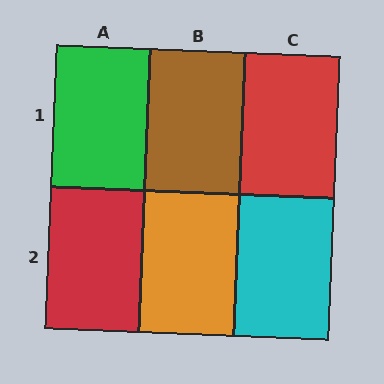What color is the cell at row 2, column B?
Orange.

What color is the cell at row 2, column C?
Cyan.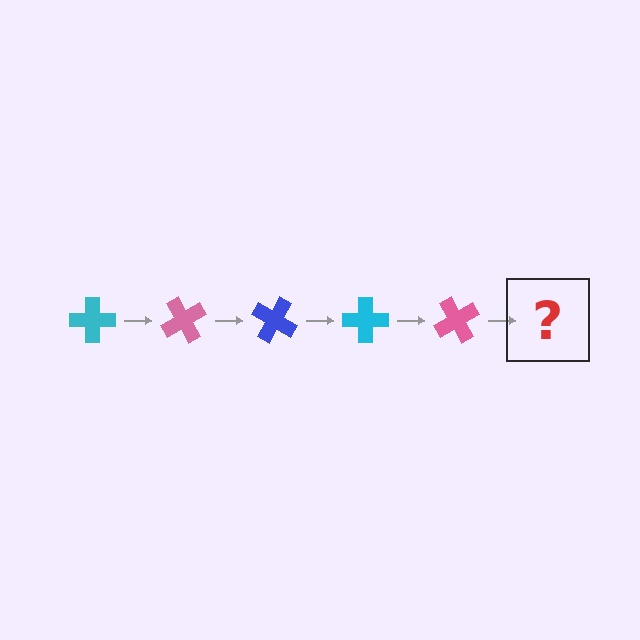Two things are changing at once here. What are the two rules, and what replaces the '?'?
The two rules are that it rotates 60 degrees each step and the color cycles through cyan, pink, and blue. The '?' should be a blue cross, rotated 300 degrees from the start.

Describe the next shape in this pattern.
It should be a blue cross, rotated 300 degrees from the start.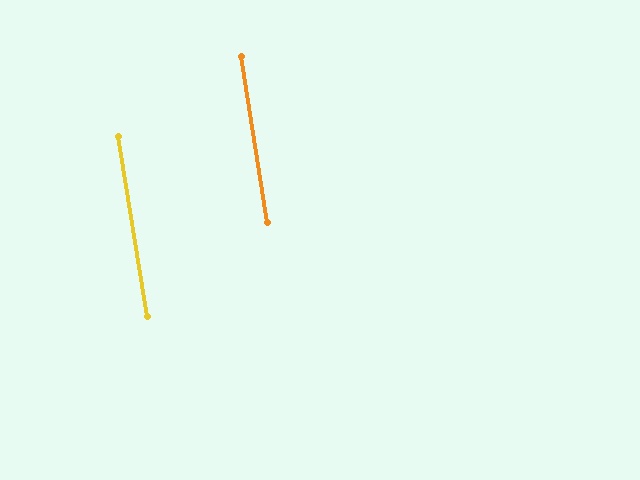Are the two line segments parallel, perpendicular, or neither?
Parallel — their directions differ by only 0.4°.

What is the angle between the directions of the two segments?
Approximately 0 degrees.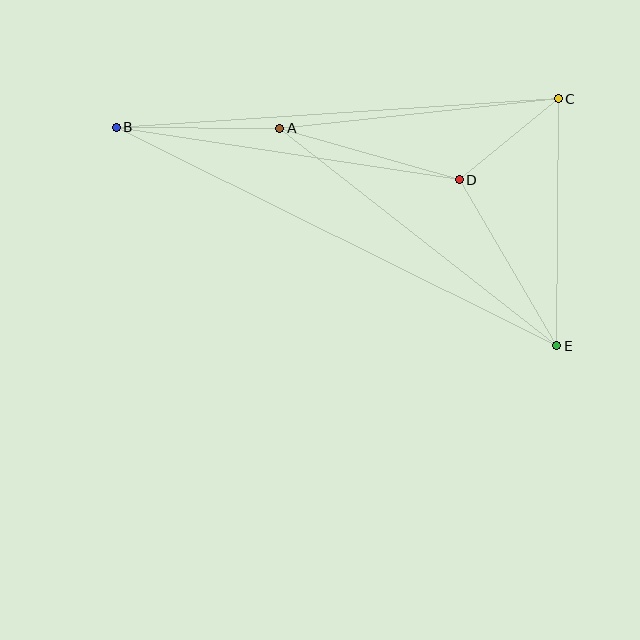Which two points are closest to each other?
Points C and D are closest to each other.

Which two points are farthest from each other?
Points B and E are farthest from each other.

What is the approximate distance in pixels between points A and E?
The distance between A and E is approximately 353 pixels.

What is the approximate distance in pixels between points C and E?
The distance between C and E is approximately 247 pixels.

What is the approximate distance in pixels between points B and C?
The distance between B and C is approximately 443 pixels.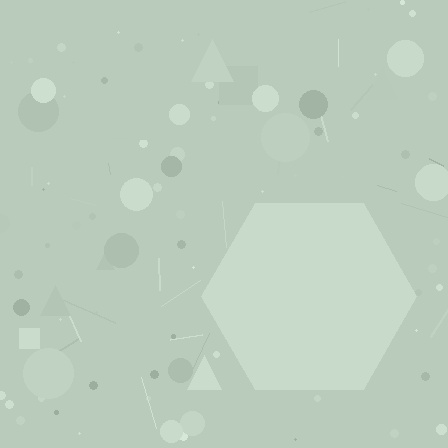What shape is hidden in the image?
A hexagon is hidden in the image.